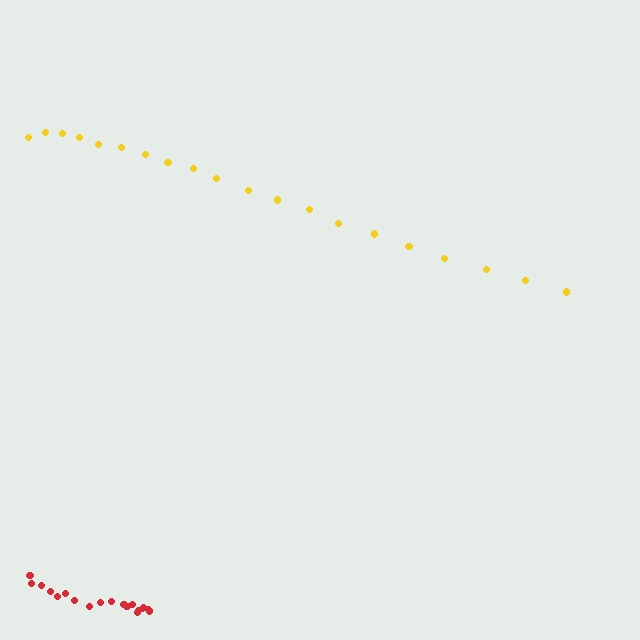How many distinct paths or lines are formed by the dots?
There are 2 distinct paths.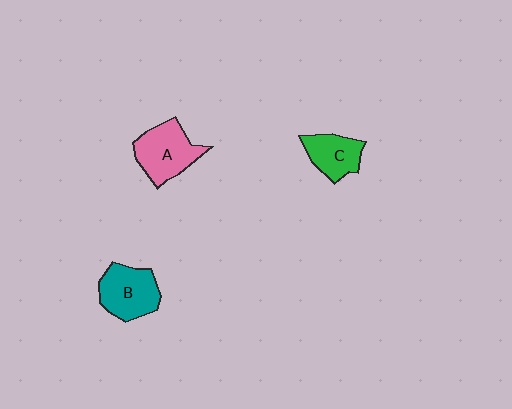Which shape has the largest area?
Shape A (pink).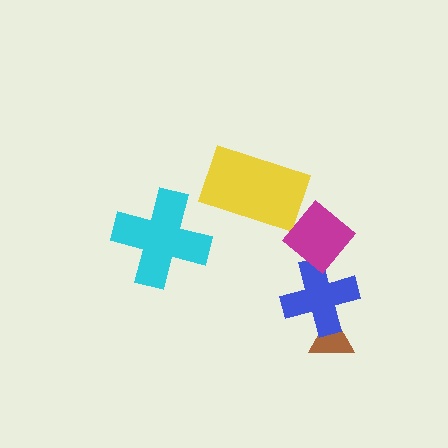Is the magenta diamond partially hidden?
No, no other shape covers it.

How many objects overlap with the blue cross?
2 objects overlap with the blue cross.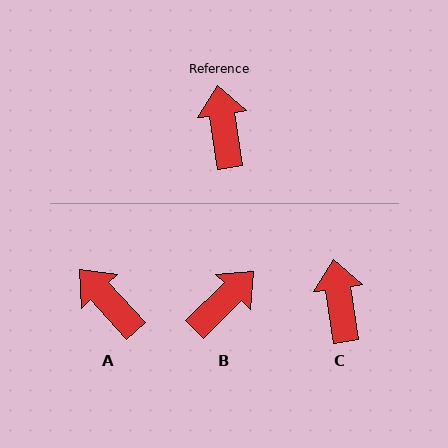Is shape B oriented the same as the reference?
No, it is off by about 54 degrees.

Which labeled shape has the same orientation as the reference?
C.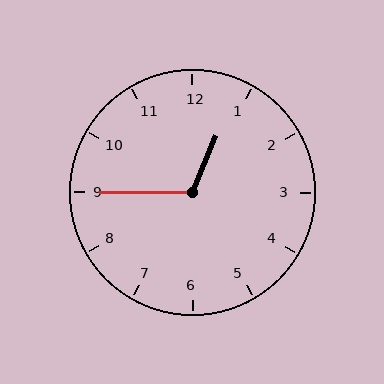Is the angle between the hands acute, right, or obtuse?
It is obtuse.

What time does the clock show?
12:45.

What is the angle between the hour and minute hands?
Approximately 112 degrees.